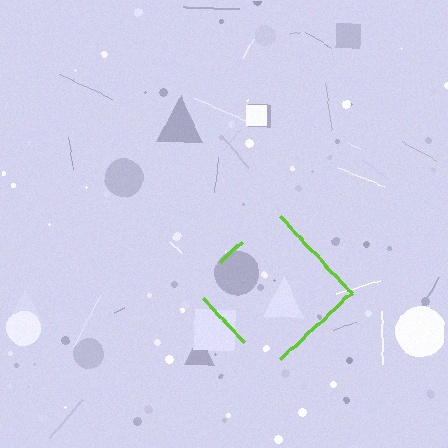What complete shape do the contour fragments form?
The contour fragments form a diamond.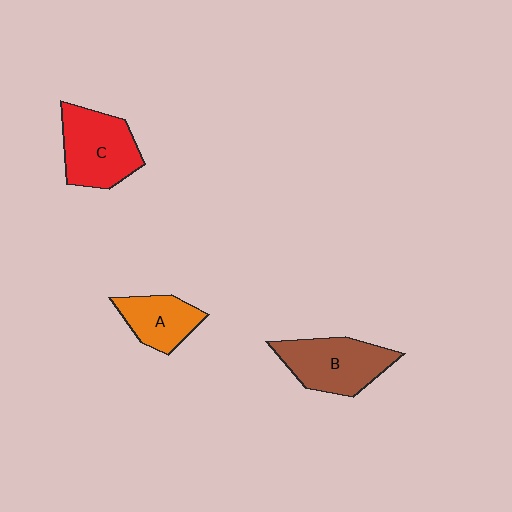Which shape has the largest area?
Shape C (red).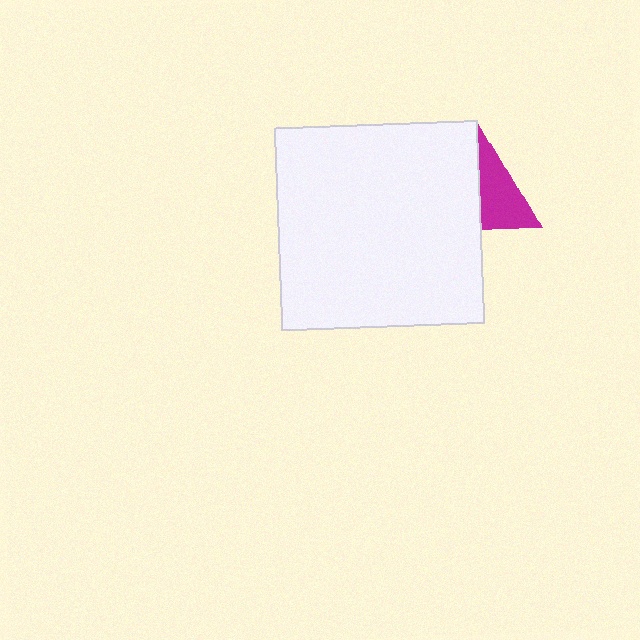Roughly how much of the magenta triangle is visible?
About half of it is visible (roughly 47%).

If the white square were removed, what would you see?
You would see the complete magenta triangle.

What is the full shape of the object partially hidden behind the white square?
The partially hidden object is a magenta triangle.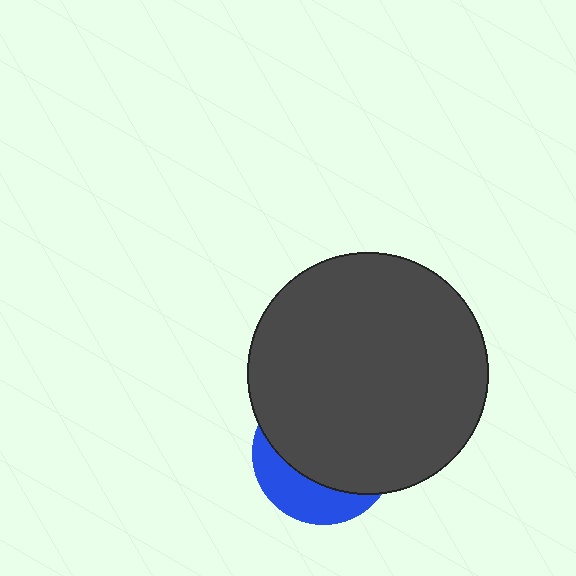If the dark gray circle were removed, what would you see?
You would see the complete blue circle.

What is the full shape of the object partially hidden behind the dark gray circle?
The partially hidden object is a blue circle.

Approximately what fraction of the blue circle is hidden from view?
Roughly 70% of the blue circle is hidden behind the dark gray circle.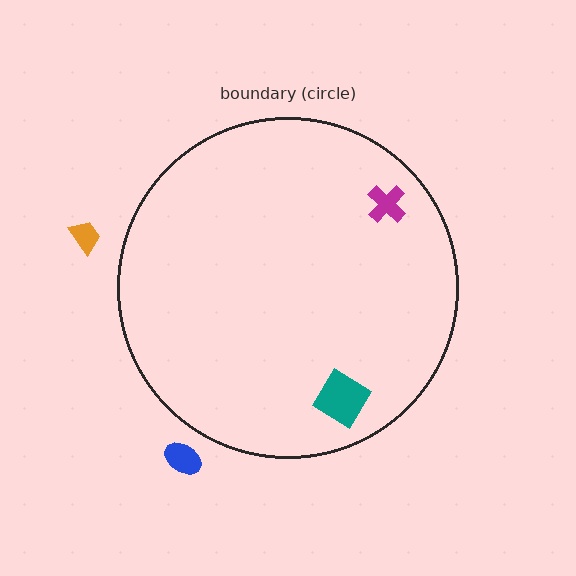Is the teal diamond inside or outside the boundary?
Inside.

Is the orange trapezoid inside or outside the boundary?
Outside.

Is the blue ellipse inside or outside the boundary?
Outside.